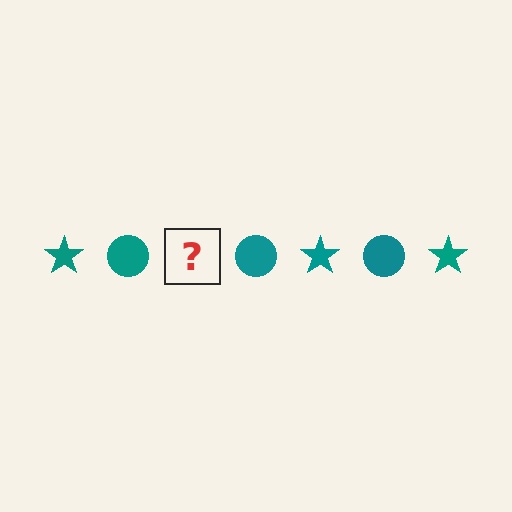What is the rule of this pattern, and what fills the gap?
The rule is that the pattern cycles through star, circle shapes in teal. The gap should be filled with a teal star.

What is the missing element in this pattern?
The missing element is a teal star.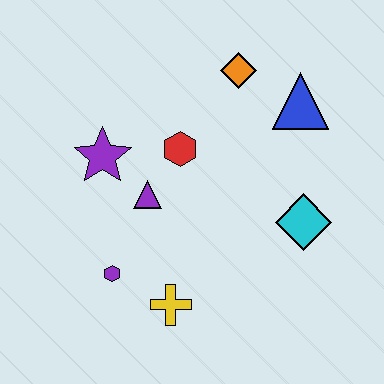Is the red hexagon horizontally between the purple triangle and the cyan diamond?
Yes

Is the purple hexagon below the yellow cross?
No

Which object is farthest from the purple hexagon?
The blue triangle is farthest from the purple hexagon.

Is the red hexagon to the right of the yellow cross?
Yes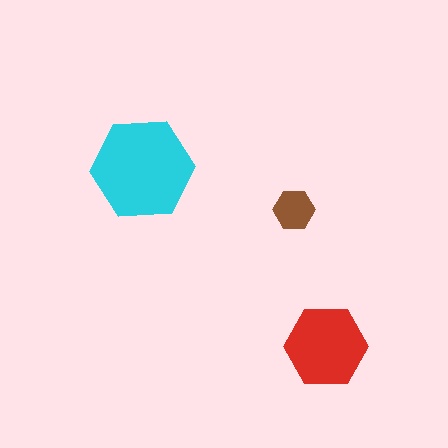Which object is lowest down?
The red hexagon is bottommost.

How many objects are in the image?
There are 3 objects in the image.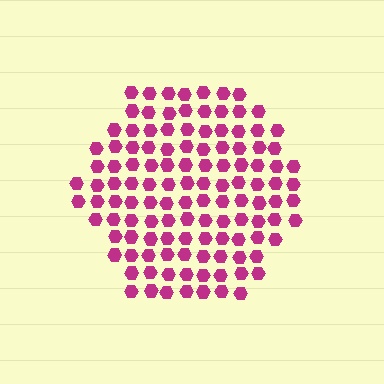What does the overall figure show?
The overall figure shows a hexagon.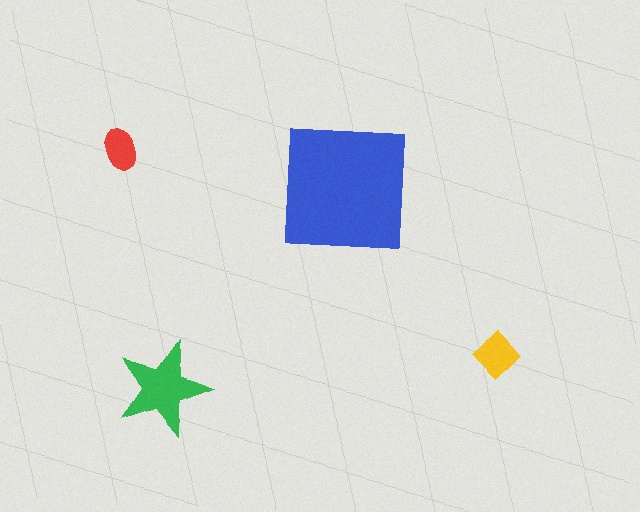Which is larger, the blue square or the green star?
The blue square.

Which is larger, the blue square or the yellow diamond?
The blue square.